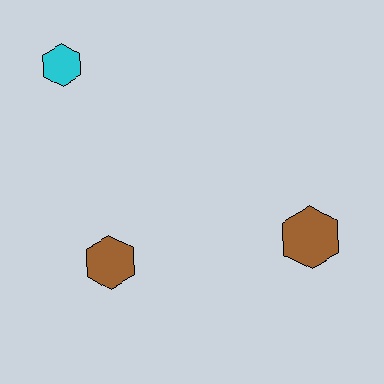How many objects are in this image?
There are 3 objects.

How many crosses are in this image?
There are no crosses.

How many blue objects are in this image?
There are no blue objects.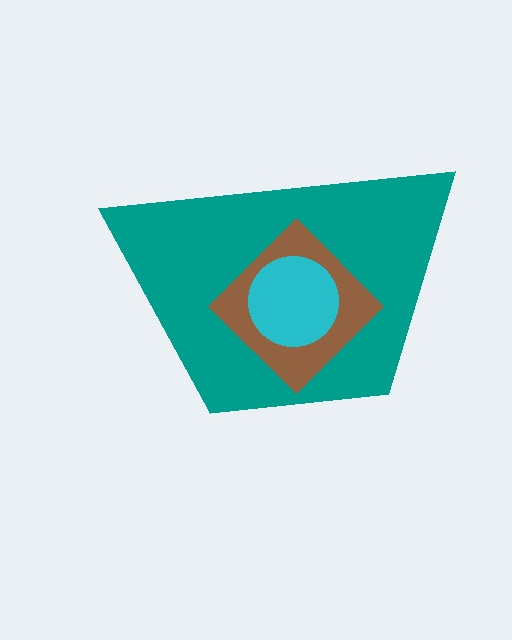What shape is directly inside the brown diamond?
The cyan circle.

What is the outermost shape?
The teal trapezoid.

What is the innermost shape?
The cyan circle.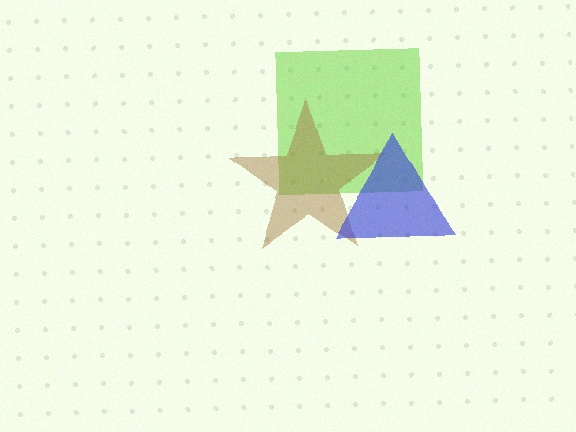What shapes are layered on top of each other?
The layered shapes are: a lime square, a brown star, a blue triangle.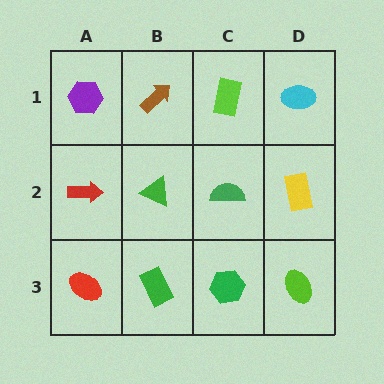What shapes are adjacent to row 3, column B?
A green triangle (row 2, column B), a red ellipse (row 3, column A), a green hexagon (row 3, column C).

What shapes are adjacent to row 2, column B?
A brown arrow (row 1, column B), a green rectangle (row 3, column B), a red arrow (row 2, column A), a green semicircle (row 2, column C).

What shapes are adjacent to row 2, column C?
A lime rectangle (row 1, column C), a green hexagon (row 3, column C), a green triangle (row 2, column B), a yellow rectangle (row 2, column D).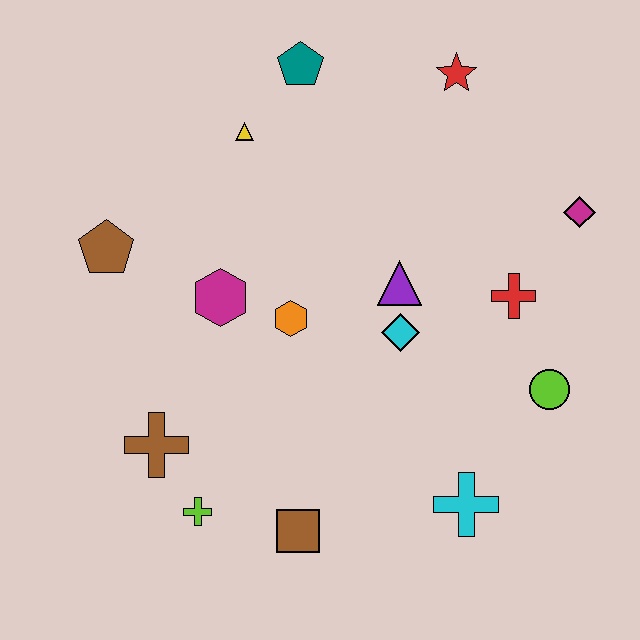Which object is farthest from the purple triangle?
The lime cross is farthest from the purple triangle.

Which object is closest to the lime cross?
The brown cross is closest to the lime cross.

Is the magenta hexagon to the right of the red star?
No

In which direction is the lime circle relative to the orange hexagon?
The lime circle is to the right of the orange hexagon.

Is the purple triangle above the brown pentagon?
No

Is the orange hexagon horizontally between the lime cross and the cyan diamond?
Yes